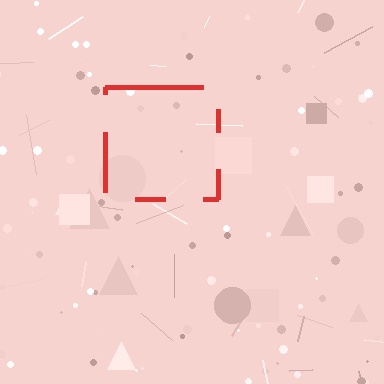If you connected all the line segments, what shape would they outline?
They would outline a square.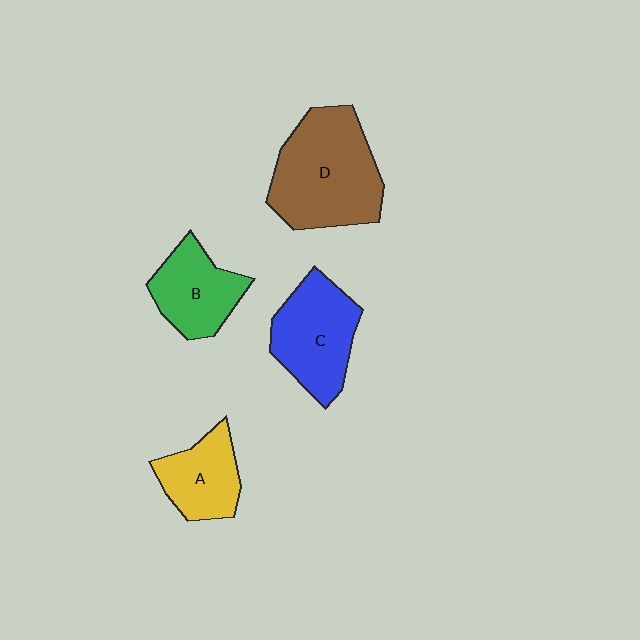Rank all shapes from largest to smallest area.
From largest to smallest: D (brown), C (blue), B (green), A (yellow).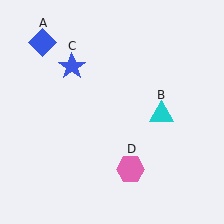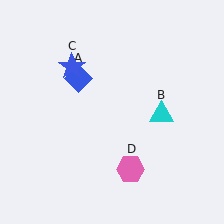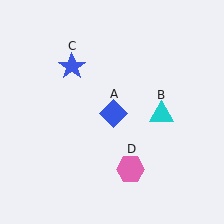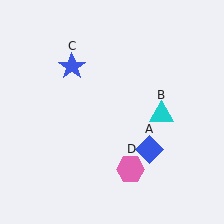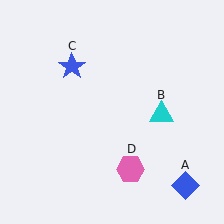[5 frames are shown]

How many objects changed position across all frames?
1 object changed position: blue diamond (object A).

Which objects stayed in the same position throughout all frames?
Cyan triangle (object B) and blue star (object C) and pink hexagon (object D) remained stationary.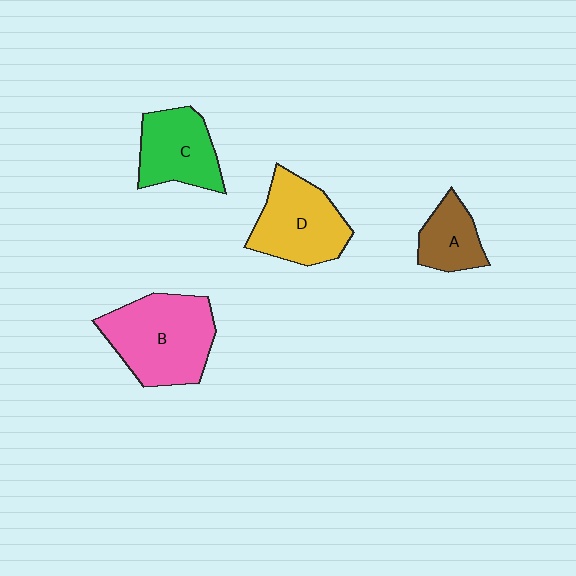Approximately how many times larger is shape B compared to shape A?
Approximately 2.2 times.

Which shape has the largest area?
Shape B (pink).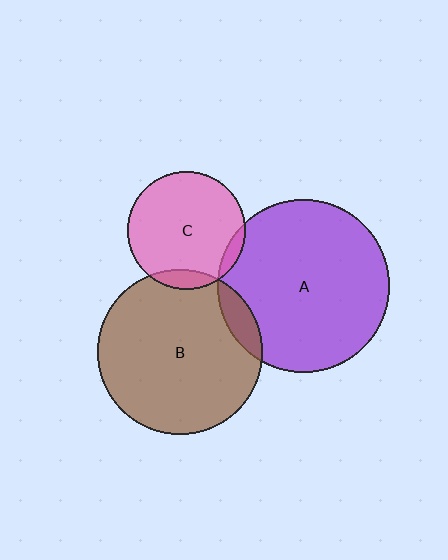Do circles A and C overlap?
Yes.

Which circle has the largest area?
Circle A (purple).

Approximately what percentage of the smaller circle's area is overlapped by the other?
Approximately 5%.